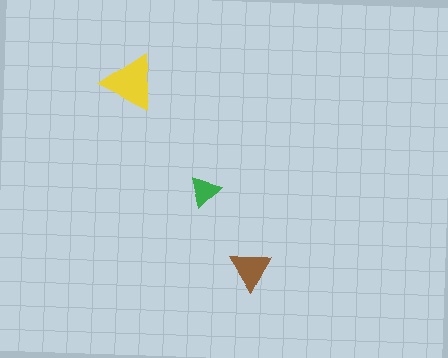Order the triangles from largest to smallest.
the yellow one, the brown one, the green one.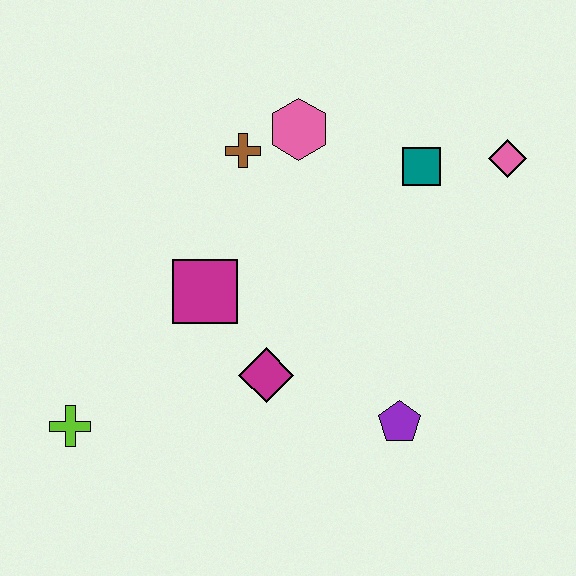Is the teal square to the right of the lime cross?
Yes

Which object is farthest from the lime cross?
The pink diamond is farthest from the lime cross.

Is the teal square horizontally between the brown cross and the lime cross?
No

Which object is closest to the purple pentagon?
The magenta diamond is closest to the purple pentagon.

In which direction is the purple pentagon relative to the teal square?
The purple pentagon is below the teal square.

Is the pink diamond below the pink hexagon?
Yes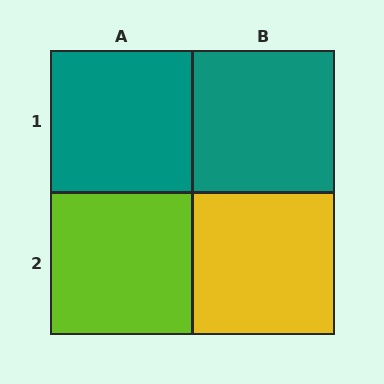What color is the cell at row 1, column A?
Teal.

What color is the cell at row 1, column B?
Teal.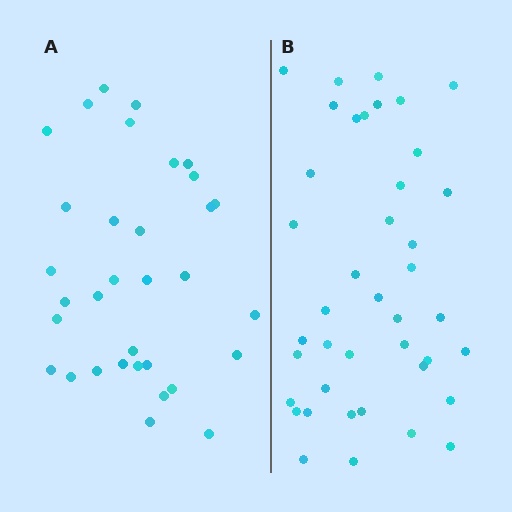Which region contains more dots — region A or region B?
Region B (the right region) has more dots.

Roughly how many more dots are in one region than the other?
Region B has roughly 8 or so more dots than region A.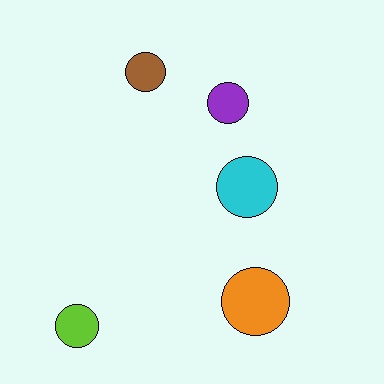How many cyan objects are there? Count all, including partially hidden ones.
There is 1 cyan object.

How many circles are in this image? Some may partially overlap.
There are 5 circles.